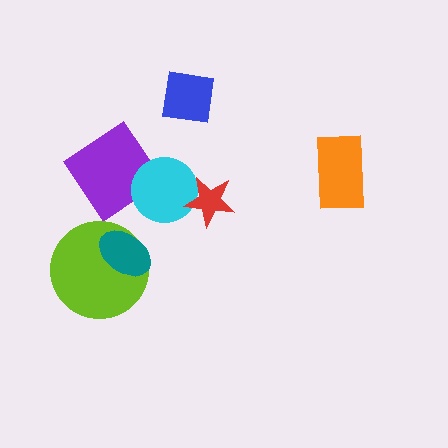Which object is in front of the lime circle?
The teal ellipse is in front of the lime circle.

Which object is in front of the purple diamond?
The cyan circle is in front of the purple diamond.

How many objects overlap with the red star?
1 object overlaps with the red star.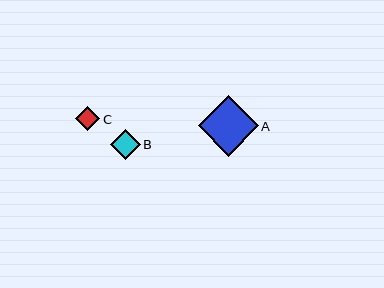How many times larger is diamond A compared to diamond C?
Diamond A is approximately 2.5 times the size of diamond C.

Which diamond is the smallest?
Diamond C is the smallest with a size of approximately 24 pixels.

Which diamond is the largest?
Diamond A is the largest with a size of approximately 60 pixels.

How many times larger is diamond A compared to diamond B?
Diamond A is approximately 2.0 times the size of diamond B.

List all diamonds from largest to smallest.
From largest to smallest: A, B, C.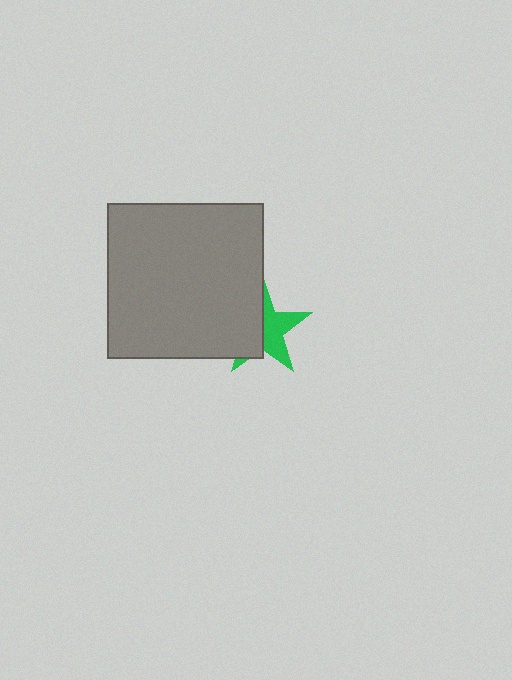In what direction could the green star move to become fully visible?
The green star could move right. That would shift it out from behind the gray square entirely.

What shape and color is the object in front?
The object in front is a gray square.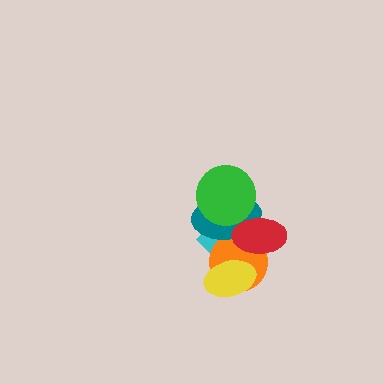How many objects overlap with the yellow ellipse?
2 objects overlap with the yellow ellipse.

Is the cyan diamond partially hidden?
Yes, it is partially covered by another shape.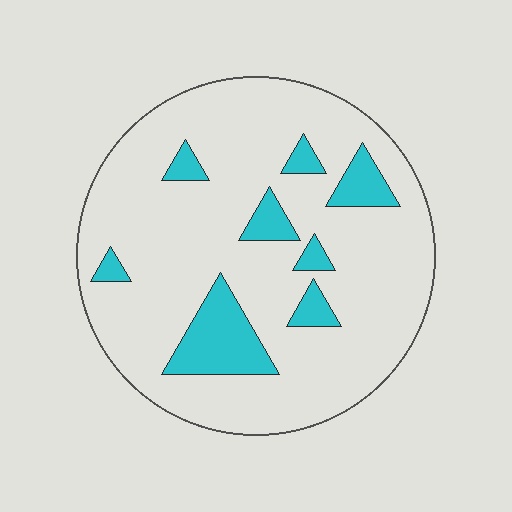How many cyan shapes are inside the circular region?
8.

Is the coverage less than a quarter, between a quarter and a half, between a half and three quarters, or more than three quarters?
Less than a quarter.